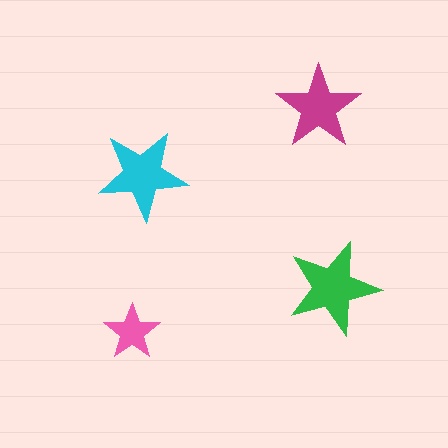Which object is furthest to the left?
The pink star is leftmost.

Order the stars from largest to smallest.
the green one, the cyan one, the magenta one, the pink one.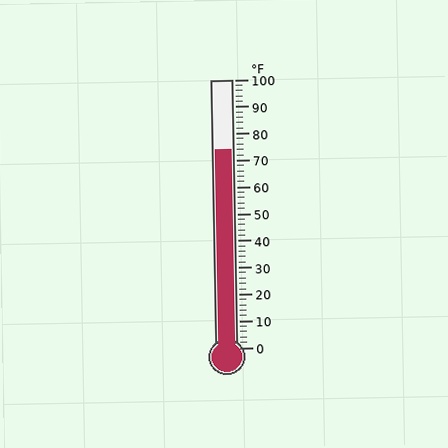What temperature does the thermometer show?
The thermometer shows approximately 74°F.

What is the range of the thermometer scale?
The thermometer scale ranges from 0°F to 100°F.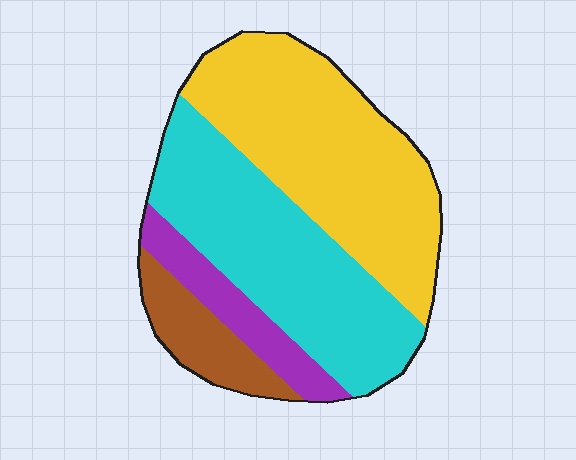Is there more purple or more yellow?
Yellow.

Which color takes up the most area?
Yellow, at roughly 40%.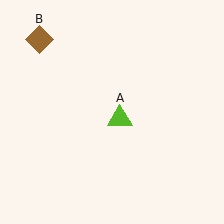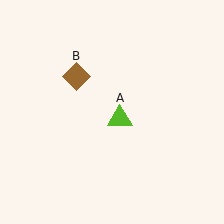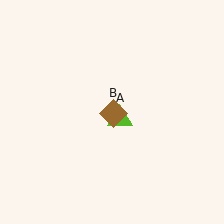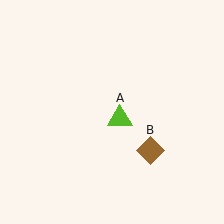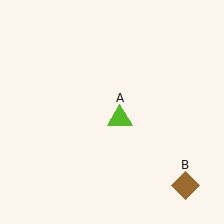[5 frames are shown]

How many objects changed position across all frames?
1 object changed position: brown diamond (object B).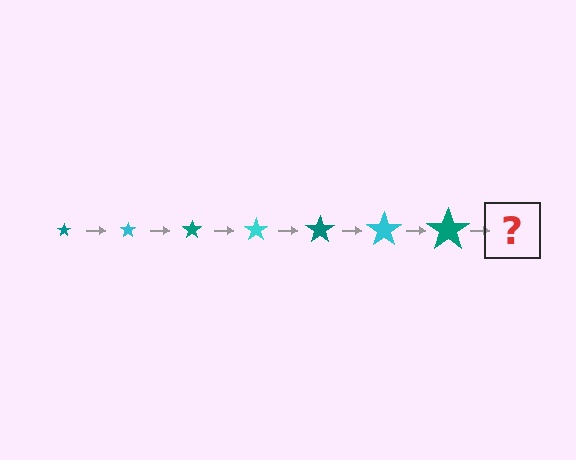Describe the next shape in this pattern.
It should be a cyan star, larger than the previous one.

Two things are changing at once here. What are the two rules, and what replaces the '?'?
The two rules are that the star grows larger each step and the color cycles through teal and cyan. The '?' should be a cyan star, larger than the previous one.